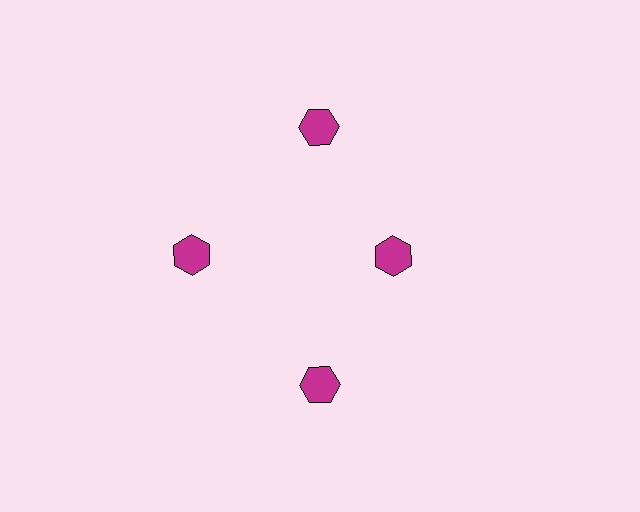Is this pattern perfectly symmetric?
No. The 4 magenta hexagons are arranged in a ring, but one element near the 3 o'clock position is pulled inward toward the center, breaking the 4-fold rotational symmetry.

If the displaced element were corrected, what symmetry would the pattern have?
It would have 4-fold rotational symmetry — the pattern would map onto itself every 90 degrees.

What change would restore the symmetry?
The symmetry would be restored by moving it outward, back onto the ring so that all 4 hexagons sit at equal angles and equal distance from the center.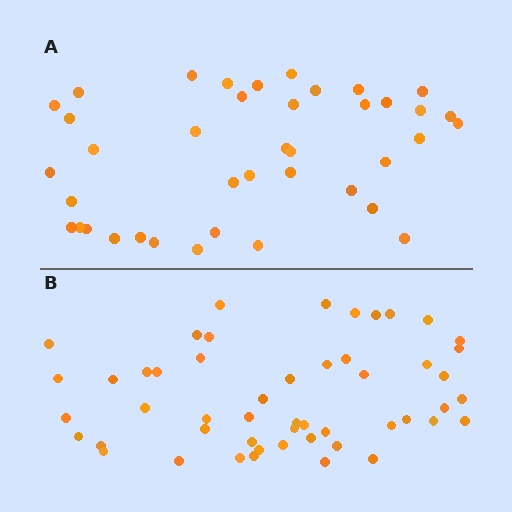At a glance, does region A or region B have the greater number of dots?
Region B (the bottom region) has more dots.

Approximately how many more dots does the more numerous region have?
Region B has roughly 12 or so more dots than region A.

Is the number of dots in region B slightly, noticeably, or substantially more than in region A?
Region B has noticeably more, but not dramatically so. The ratio is roughly 1.3 to 1.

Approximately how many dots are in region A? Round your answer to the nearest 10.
About 40 dots.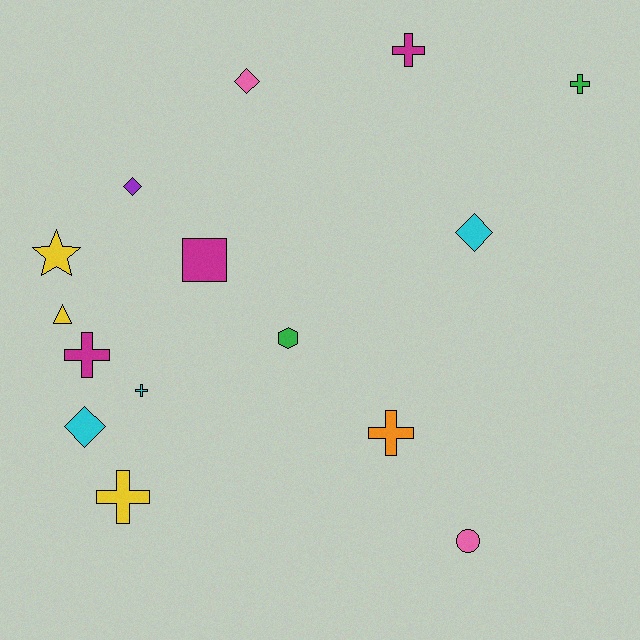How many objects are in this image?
There are 15 objects.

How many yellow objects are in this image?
There are 3 yellow objects.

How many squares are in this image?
There is 1 square.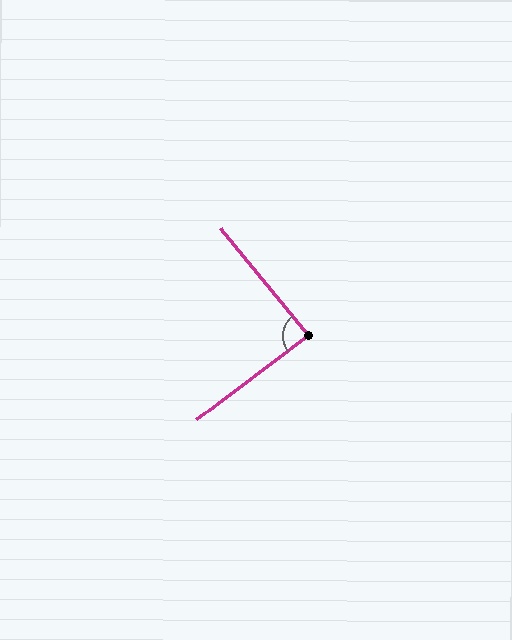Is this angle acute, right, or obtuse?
It is approximately a right angle.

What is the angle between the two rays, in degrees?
Approximately 88 degrees.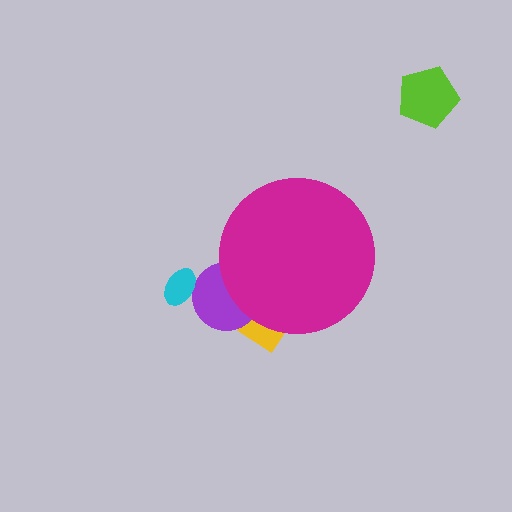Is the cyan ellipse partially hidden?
No, the cyan ellipse is fully visible.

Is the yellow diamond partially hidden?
Yes, the yellow diamond is partially hidden behind the magenta circle.